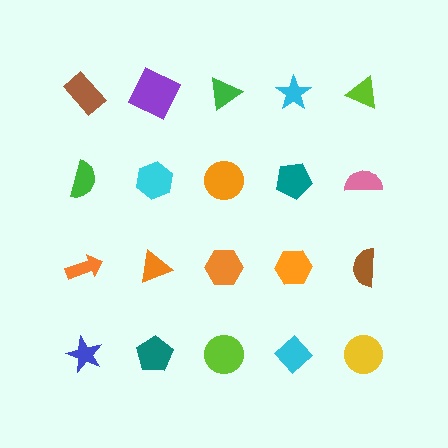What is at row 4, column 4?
A cyan diamond.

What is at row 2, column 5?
A pink semicircle.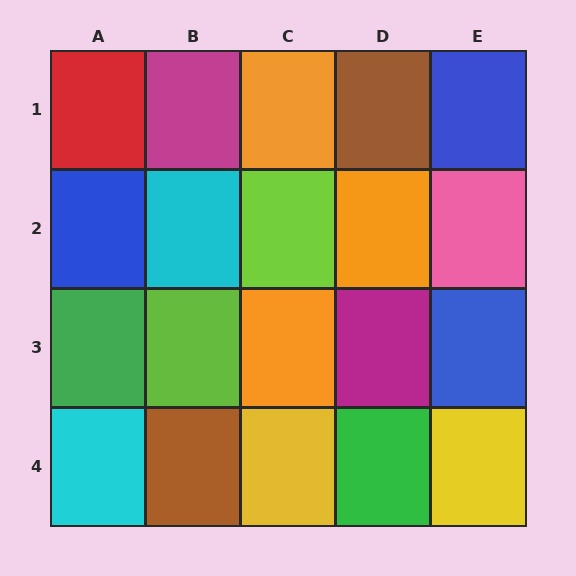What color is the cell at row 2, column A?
Blue.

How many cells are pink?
1 cell is pink.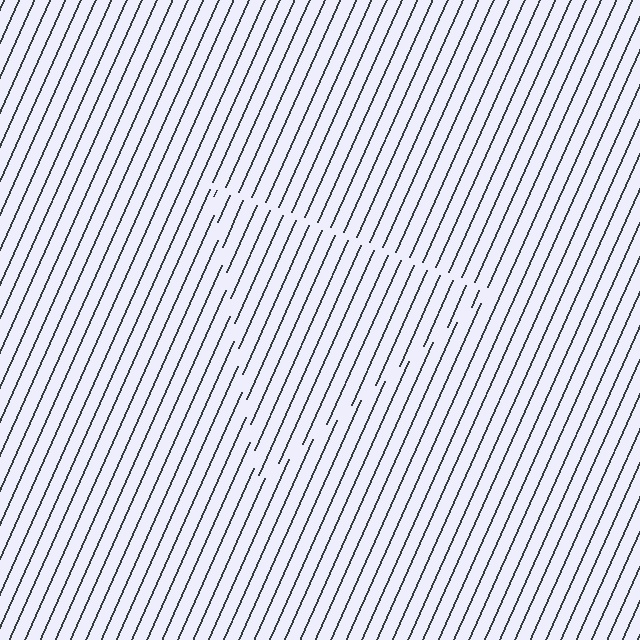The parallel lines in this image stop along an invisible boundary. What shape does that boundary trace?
An illusory triangle. The interior of the shape contains the same grating, shifted by half a period — the contour is defined by the phase discontinuity where line-ends from the inner and outer gratings abut.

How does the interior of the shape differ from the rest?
The interior of the shape contains the same grating, shifted by half a period — the contour is defined by the phase discontinuity where line-ends from the inner and outer gratings abut.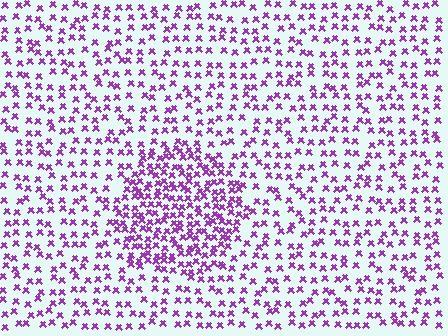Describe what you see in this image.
The image contains small purple elements arranged at two different densities. A circle-shaped region is visible where the elements are more densely packed than the surrounding area.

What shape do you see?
I see a circle.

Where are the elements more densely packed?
The elements are more densely packed inside the circle boundary.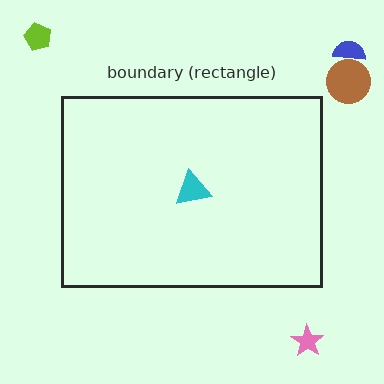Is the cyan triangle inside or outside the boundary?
Inside.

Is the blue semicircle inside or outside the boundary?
Outside.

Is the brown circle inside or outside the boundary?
Outside.